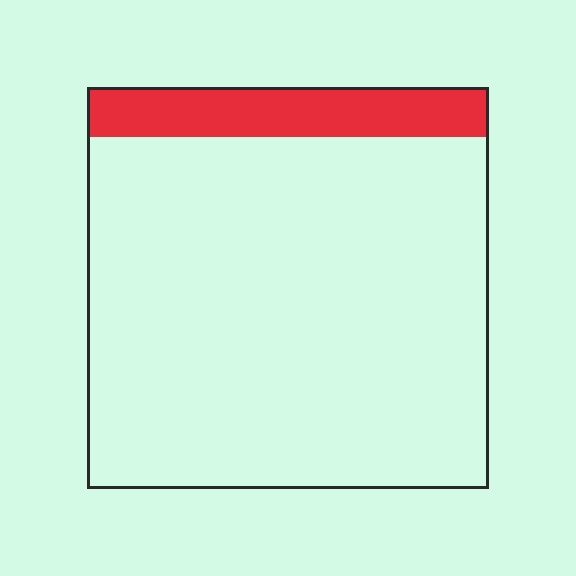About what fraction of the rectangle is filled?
About one eighth (1/8).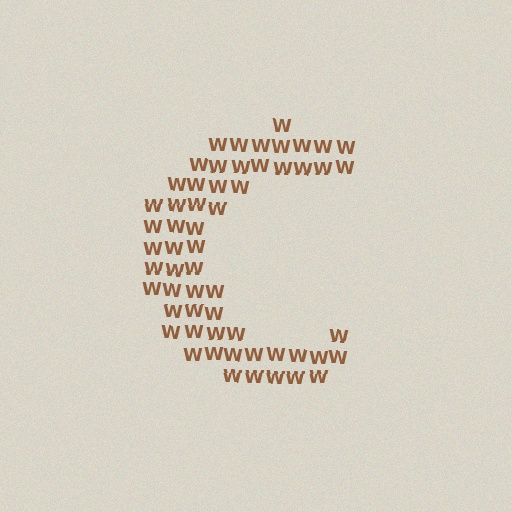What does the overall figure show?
The overall figure shows the letter C.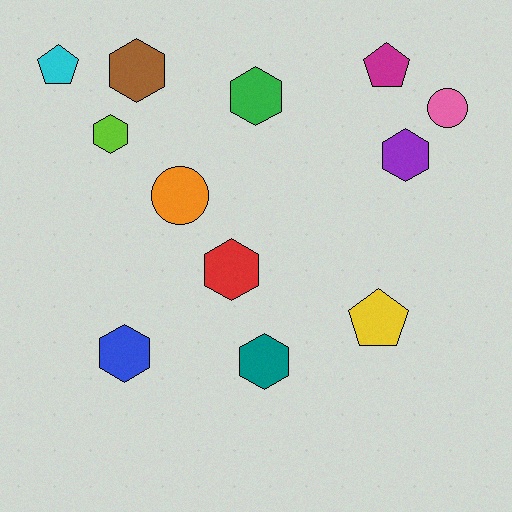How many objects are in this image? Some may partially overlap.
There are 12 objects.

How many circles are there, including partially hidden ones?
There are 2 circles.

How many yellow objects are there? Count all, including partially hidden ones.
There is 1 yellow object.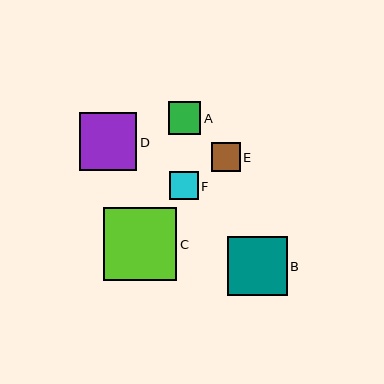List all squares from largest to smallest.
From largest to smallest: C, B, D, A, E, F.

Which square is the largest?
Square C is the largest with a size of approximately 73 pixels.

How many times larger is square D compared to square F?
Square D is approximately 2.0 times the size of square F.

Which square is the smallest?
Square F is the smallest with a size of approximately 28 pixels.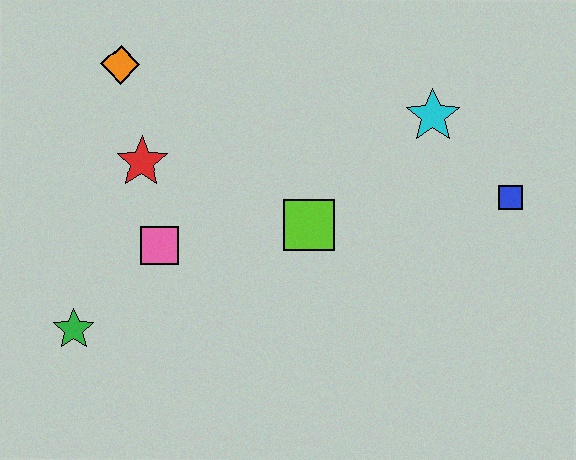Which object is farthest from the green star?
The blue square is farthest from the green star.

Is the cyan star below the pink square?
No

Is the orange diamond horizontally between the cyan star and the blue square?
No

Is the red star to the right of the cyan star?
No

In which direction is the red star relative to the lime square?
The red star is to the left of the lime square.